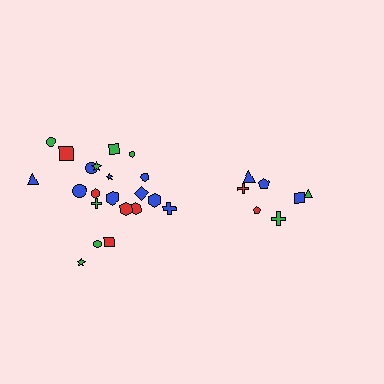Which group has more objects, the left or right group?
The left group.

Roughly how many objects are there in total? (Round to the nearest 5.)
Roughly 30 objects in total.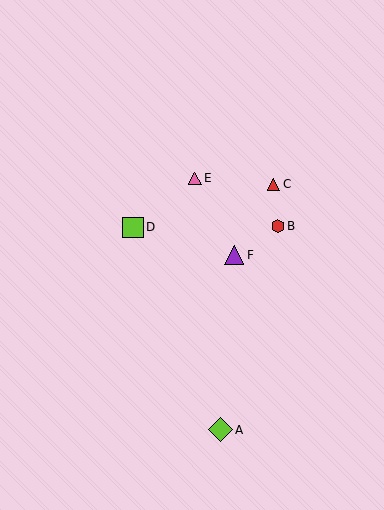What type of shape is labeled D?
Shape D is a lime square.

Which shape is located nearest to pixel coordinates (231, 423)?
The lime diamond (labeled A) at (220, 430) is nearest to that location.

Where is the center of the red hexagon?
The center of the red hexagon is at (278, 226).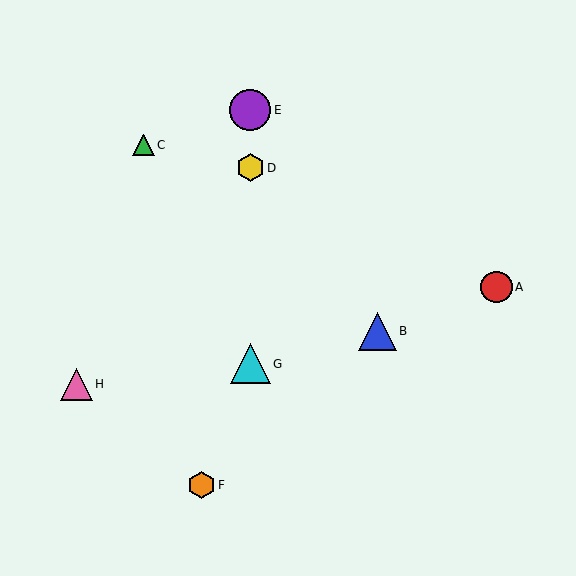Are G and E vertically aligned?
Yes, both are at x≈250.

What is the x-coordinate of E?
Object E is at x≈250.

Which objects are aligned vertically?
Objects D, E, G are aligned vertically.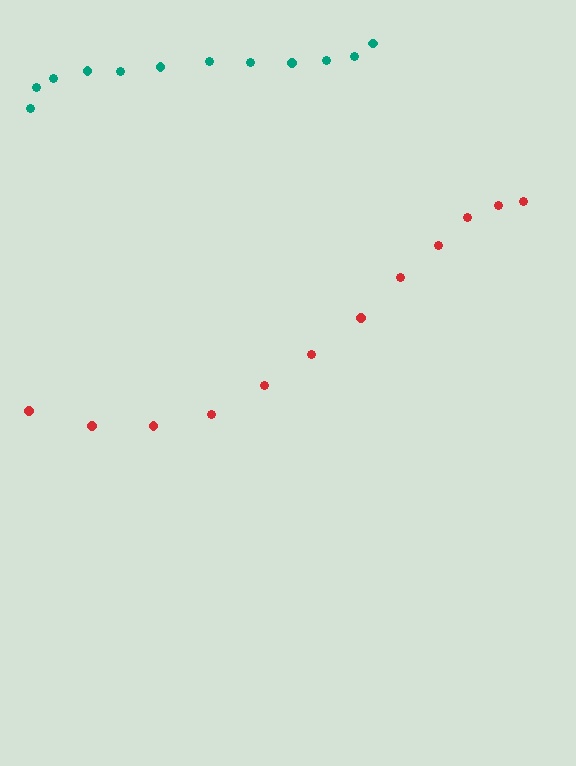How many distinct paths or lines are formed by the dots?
There are 2 distinct paths.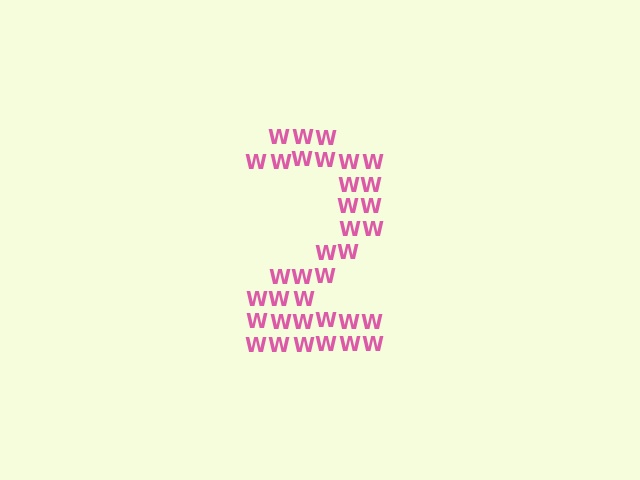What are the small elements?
The small elements are letter W's.